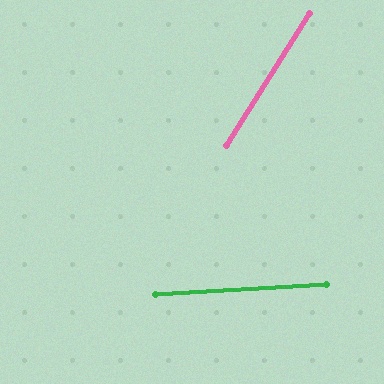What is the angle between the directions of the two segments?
Approximately 55 degrees.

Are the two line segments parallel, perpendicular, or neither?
Neither parallel nor perpendicular — they differ by about 55°.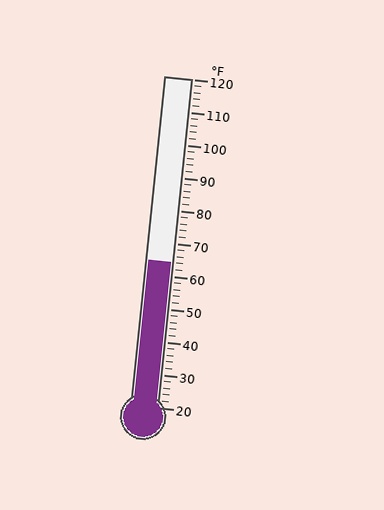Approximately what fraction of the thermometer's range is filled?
The thermometer is filled to approximately 45% of its range.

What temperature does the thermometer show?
The thermometer shows approximately 64°F.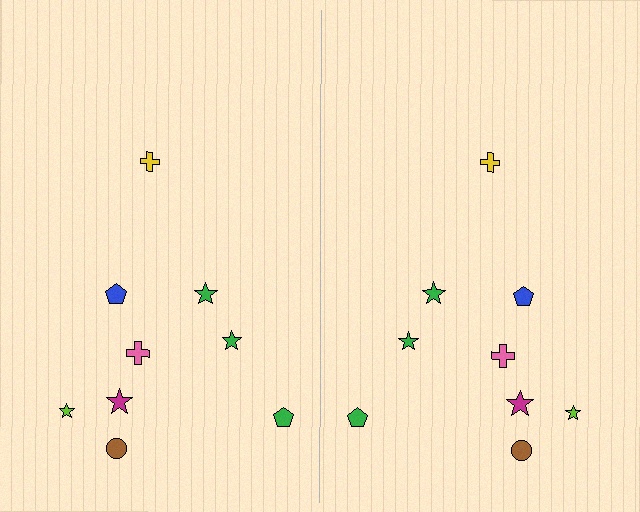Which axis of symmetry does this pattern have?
The pattern has a vertical axis of symmetry running through the center of the image.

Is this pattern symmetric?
Yes, this pattern has bilateral (reflection) symmetry.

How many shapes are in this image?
There are 18 shapes in this image.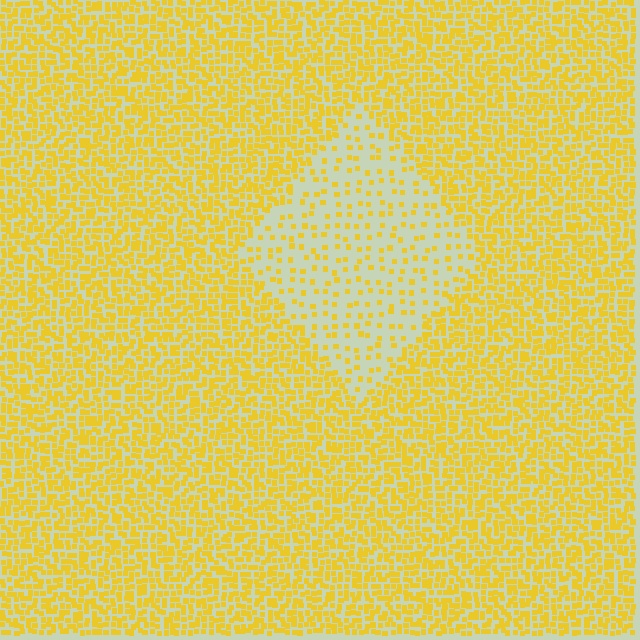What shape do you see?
I see a diamond.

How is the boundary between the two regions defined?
The boundary is defined by a change in element density (approximately 2.9x ratio). All elements are the same color, size, and shape.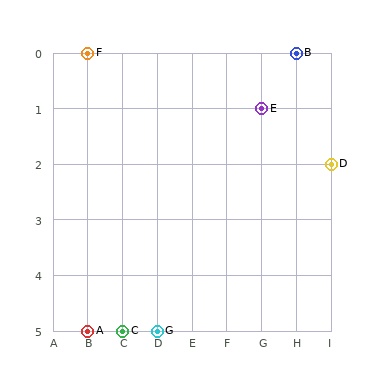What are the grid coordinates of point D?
Point D is at grid coordinates (I, 2).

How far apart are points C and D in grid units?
Points C and D are 6 columns and 3 rows apart (about 6.7 grid units diagonally).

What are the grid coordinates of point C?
Point C is at grid coordinates (C, 5).